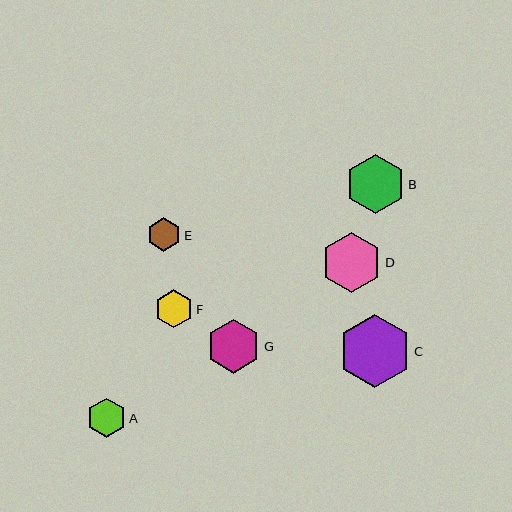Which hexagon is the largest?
Hexagon C is the largest with a size of approximately 73 pixels.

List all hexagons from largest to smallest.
From largest to smallest: C, D, B, G, A, F, E.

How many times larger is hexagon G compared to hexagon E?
Hexagon G is approximately 1.6 times the size of hexagon E.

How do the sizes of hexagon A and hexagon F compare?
Hexagon A and hexagon F are approximately the same size.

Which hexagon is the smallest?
Hexagon E is the smallest with a size of approximately 34 pixels.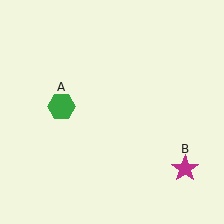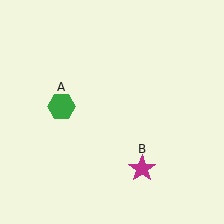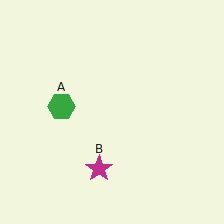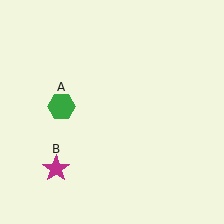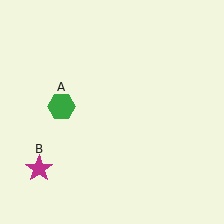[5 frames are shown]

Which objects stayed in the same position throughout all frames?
Green hexagon (object A) remained stationary.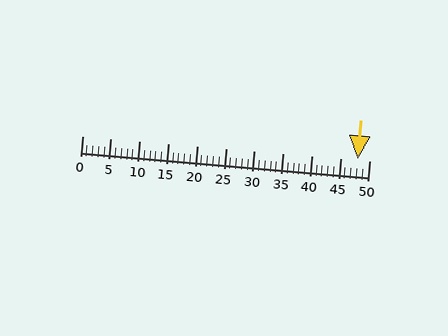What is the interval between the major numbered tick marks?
The major tick marks are spaced 5 units apart.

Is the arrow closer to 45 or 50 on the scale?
The arrow is closer to 50.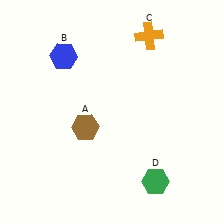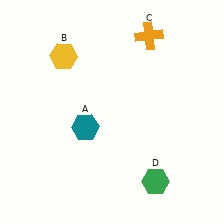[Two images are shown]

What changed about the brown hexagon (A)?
In Image 1, A is brown. In Image 2, it changed to teal.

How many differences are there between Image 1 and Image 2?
There are 2 differences between the two images.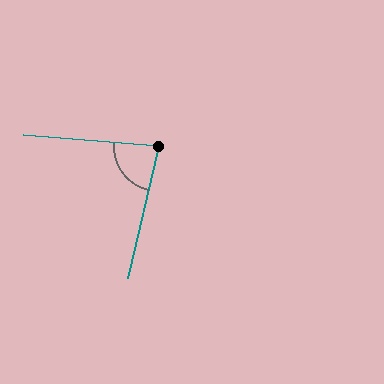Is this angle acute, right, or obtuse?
It is acute.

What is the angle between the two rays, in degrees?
Approximately 82 degrees.